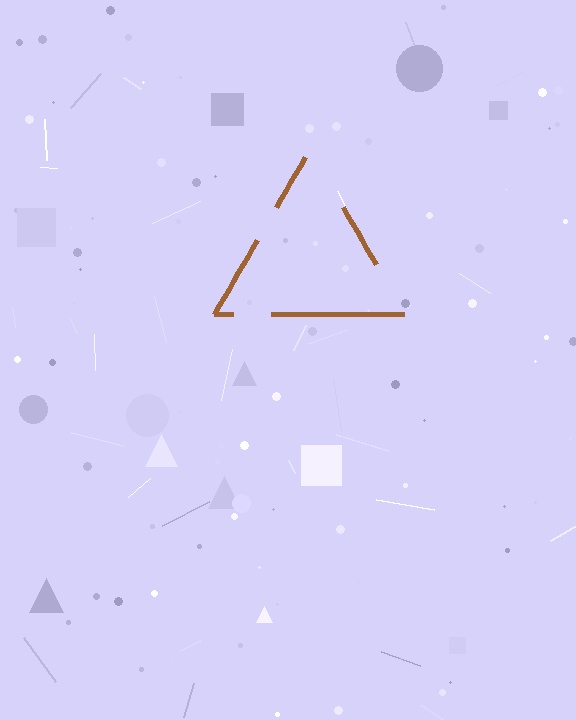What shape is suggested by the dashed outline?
The dashed outline suggests a triangle.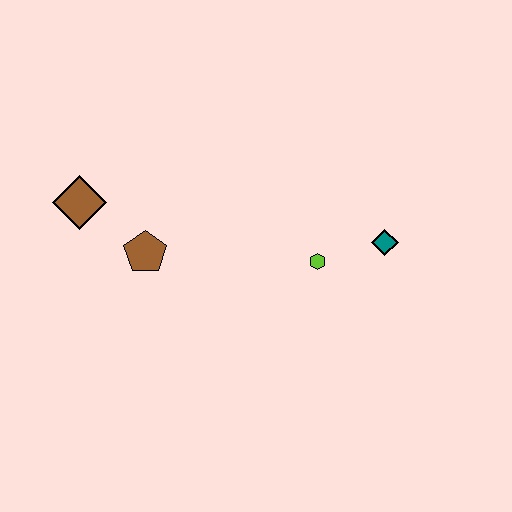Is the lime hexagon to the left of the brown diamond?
No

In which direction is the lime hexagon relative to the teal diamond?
The lime hexagon is to the left of the teal diamond.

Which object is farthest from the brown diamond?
The teal diamond is farthest from the brown diamond.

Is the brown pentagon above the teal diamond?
No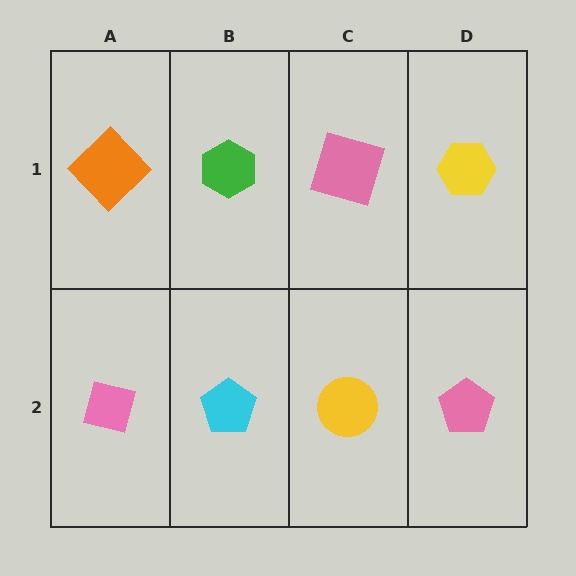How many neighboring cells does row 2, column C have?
3.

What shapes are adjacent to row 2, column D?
A yellow hexagon (row 1, column D), a yellow circle (row 2, column C).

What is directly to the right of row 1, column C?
A yellow hexagon.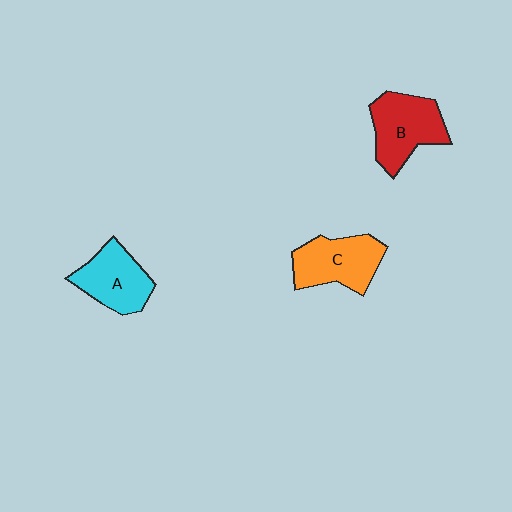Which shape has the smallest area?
Shape A (cyan).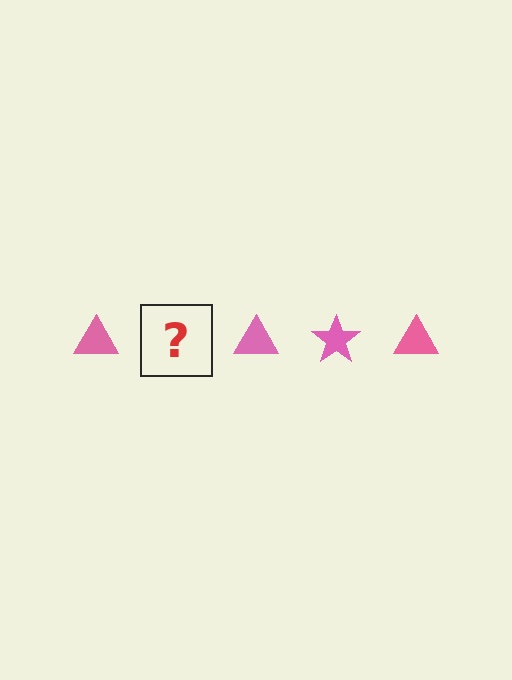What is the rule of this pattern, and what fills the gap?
The rule is that the pattern cycles through triangle, star shapes in pink. The gap should be filled with a pink star.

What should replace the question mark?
The question mark should be replaced with a pink star.